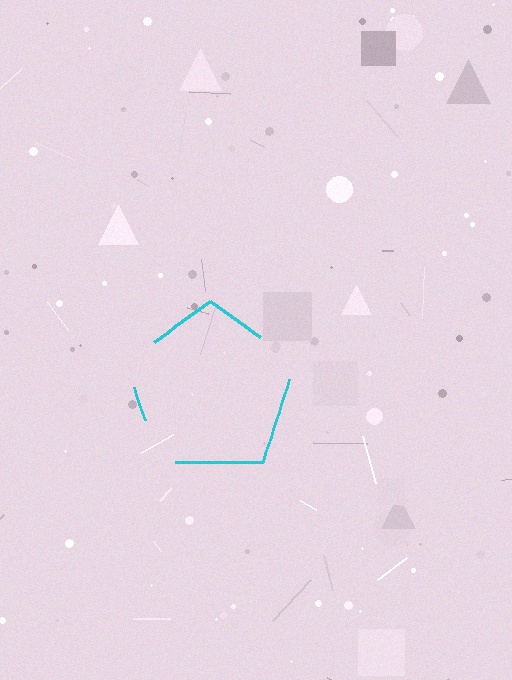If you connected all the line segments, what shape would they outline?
They would outline a pentagon.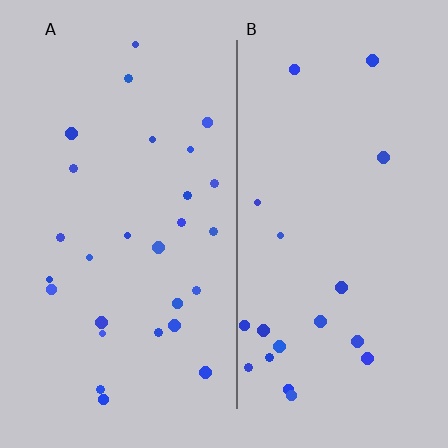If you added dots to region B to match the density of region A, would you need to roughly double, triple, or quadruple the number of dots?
Approximately double.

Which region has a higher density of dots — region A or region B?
A (the left).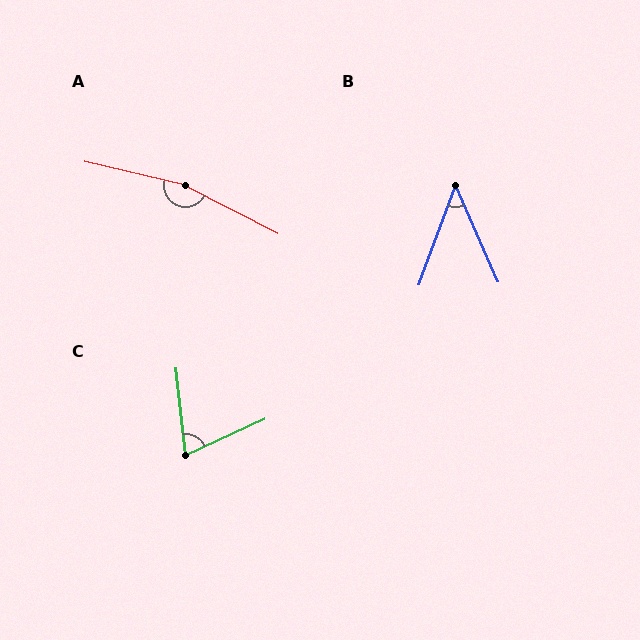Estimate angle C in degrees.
Approximately 72 degrees.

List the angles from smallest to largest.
B (44°), C (72°), A (166°).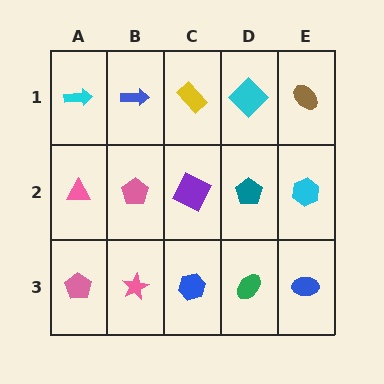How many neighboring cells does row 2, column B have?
4.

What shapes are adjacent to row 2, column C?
A yellow rectangle (row 1, column C), a blue hexagon (row 3, column C), a pink pentagon (row 2, column B), a teal pentagon (row 2, column D).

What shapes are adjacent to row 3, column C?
A purple square (row 2, column C), a pink star (row 3, column B), a green ellipse (row 3, column D).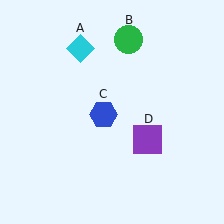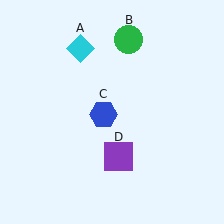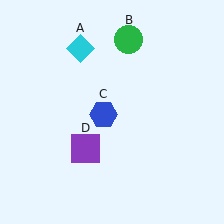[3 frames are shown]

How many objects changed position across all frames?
1 object changed position: purple square (object D).